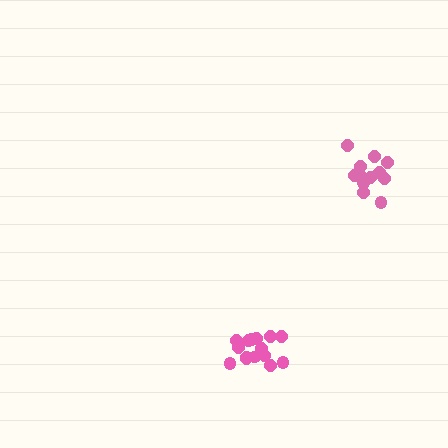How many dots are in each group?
Group 1: 12 dots, Group 2: 15 dots (27 total).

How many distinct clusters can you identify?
There are 2 distinct clusters.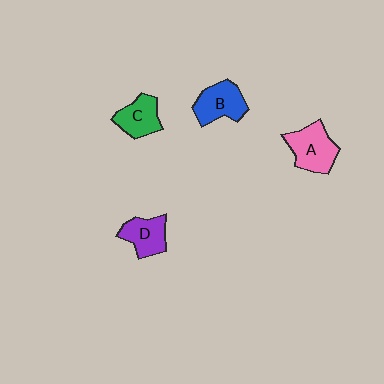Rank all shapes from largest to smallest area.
From largest to smallest: A (pink), B (blue), D (purple), C (green).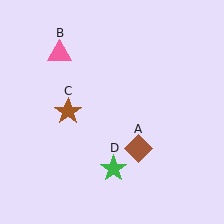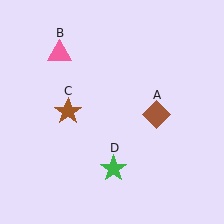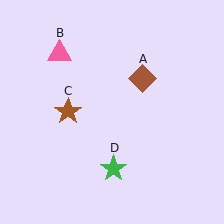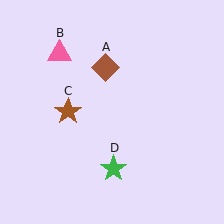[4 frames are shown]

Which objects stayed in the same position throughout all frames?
Pink triangle (object B) and brown star (object C) and green star (object D) remained stationary.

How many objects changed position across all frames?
1 object changed position: brown diamond (object A).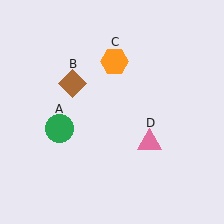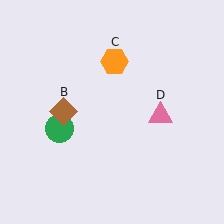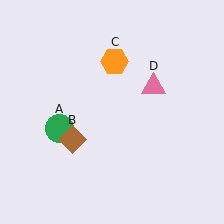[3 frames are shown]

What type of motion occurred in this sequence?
The brown diamond (object B), pink triangle (object D) rotated counterclockwise around the center of the scene.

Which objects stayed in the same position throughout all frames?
Green circle (object A) and orange hexagon (object C) remained stationary.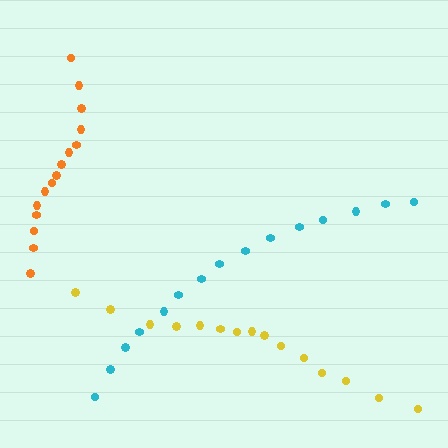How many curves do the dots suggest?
There are 3 distinct paths.